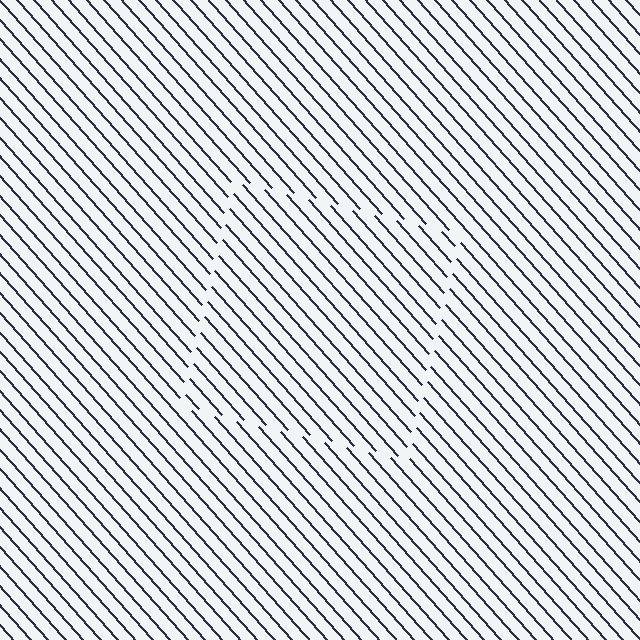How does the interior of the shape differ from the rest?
The interior of the shape contains the same grating, shifted by half a period — the contour is defined by the phase discontinuity where line-ends from the inner and outer gratings abut.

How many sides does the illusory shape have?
4 sides — the line-ends trace a square.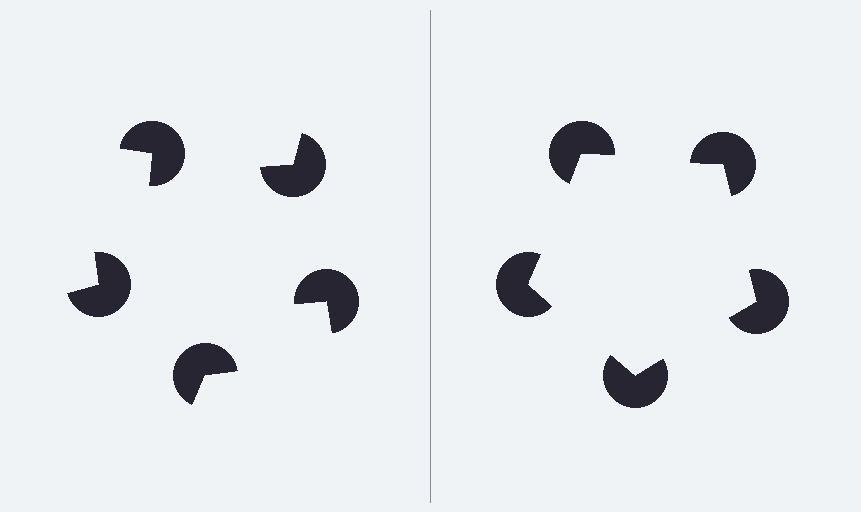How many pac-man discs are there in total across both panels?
10 — 5 on each side.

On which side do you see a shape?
An illusory pentagon appears on the right side. On the left side the wedge cuts are rotated, so no coherent shape forms.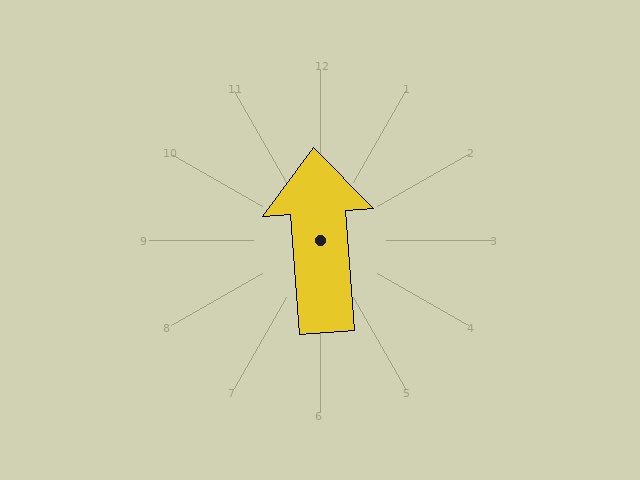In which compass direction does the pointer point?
North.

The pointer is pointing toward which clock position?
Roughly 12 o'clock.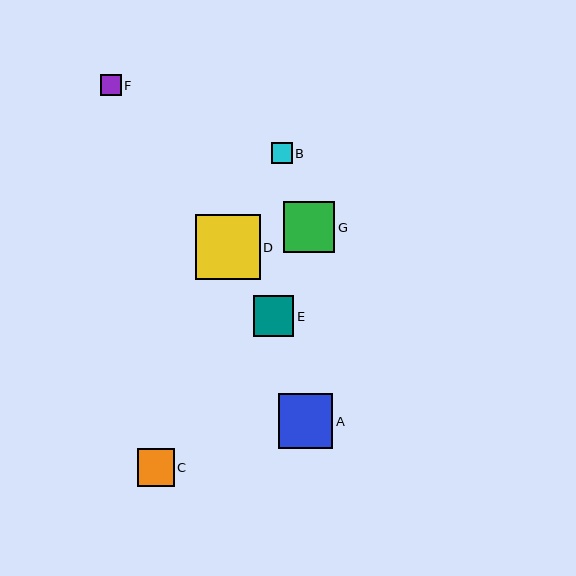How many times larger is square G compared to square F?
Square G is approximately 2.5 times the size of square F.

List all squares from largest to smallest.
From largest to smallest: D, A, G, E, C, B, F.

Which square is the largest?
Square D is the largest with a size of approximately 65 pixels.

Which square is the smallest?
Square F is the smallest with a size of approximately 21 pixels.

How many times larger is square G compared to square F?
Square G is approximately 2.5 times the size of square F.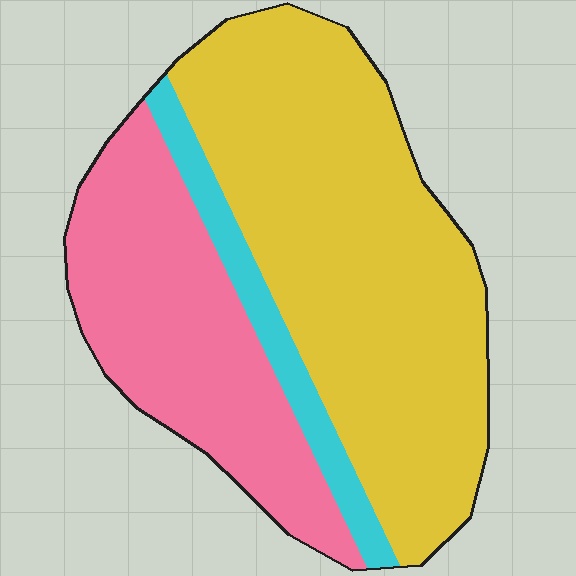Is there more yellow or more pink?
Yellow.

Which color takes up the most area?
Yellow, at roughly 60%.